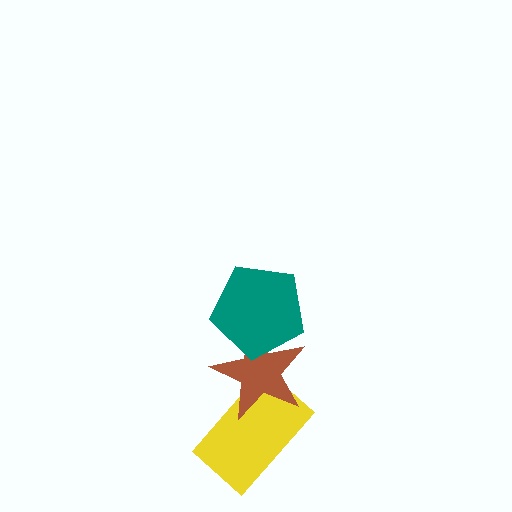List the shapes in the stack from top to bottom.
From top to bottom: the teal pentagon, the brown star, the yellow rectangle.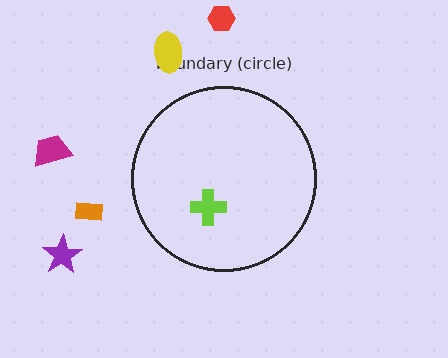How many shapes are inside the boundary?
1 inside, 5 outside.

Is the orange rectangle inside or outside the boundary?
Outside.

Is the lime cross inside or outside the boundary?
Inside.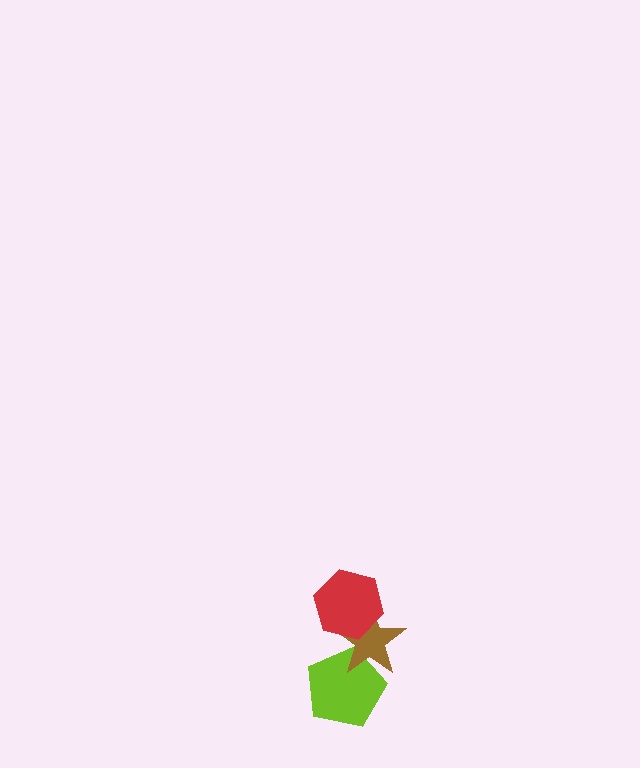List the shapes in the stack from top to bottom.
From top to bottom: the red hexagon, the brown star, the lime pentagon.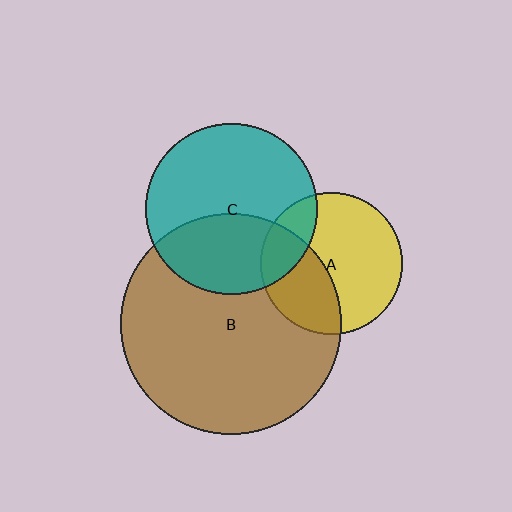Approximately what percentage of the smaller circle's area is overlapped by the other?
Approximately 20%.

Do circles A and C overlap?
Yes.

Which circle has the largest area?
Circle B (brown).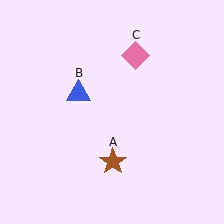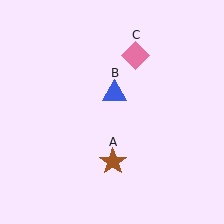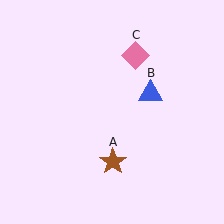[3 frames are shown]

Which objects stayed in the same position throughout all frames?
Brown star (object A) and pink diamond (object C) remained stationary.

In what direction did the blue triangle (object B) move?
The blue triangle (object B) moved right.